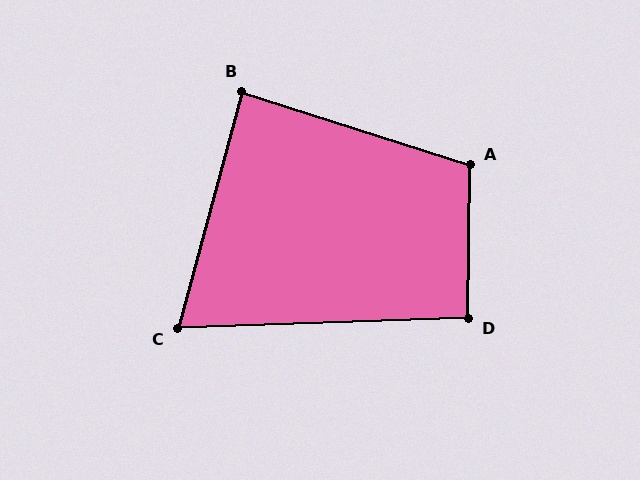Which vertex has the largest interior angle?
A, at approximately 107 degrees.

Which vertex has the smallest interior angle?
C, at approximately 73 degrees.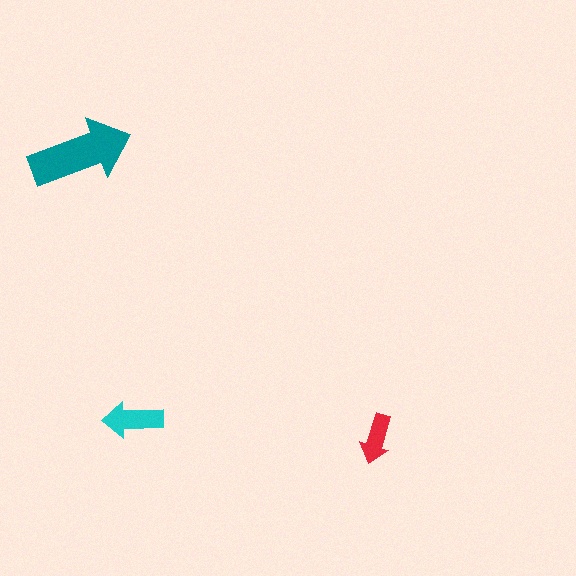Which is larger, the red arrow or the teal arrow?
The teal one.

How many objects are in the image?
There are 3 objects in the image.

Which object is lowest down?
The red arrow is bottommost.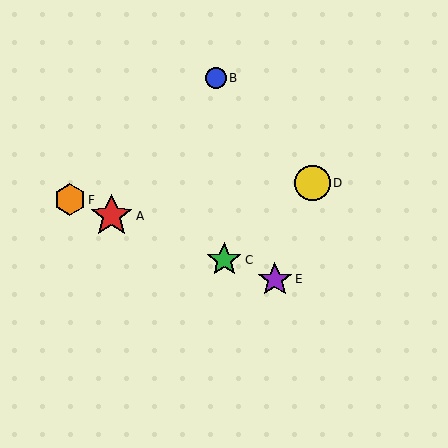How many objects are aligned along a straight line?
4 objects (A, C, E, F) are aligned along a straight line.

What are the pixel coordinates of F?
Object F is at (70, 200).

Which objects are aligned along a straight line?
Objects A, C, E, F are aligned along a straight line.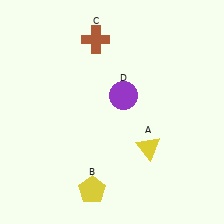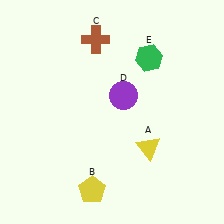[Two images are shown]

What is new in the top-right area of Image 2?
A green hexagon (E) was added in the top-right area of Image 2.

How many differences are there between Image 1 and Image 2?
There is 1 difference between the two images.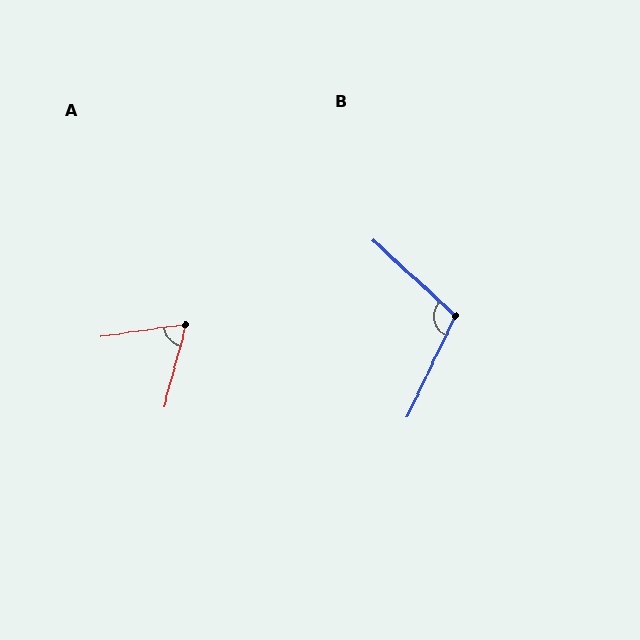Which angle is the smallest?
A, at approximately 67 degrees.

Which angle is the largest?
B, at approximately 107 degrees.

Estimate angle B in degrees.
Approximately 107 degrees.